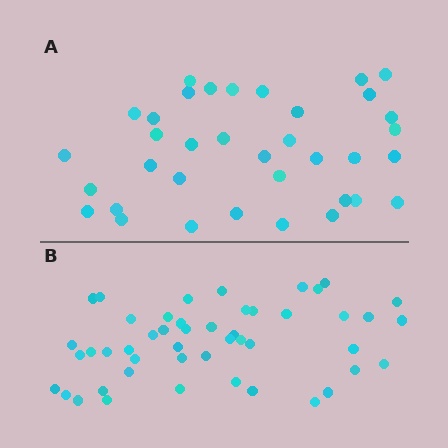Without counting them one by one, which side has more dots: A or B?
Region B (the bottom region) has more dots.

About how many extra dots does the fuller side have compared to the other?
Region B has roughly 12 or so more dots than region A.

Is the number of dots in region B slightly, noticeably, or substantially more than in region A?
Region B has noticeably more, but not dramatically so. The ratio is roughly 1.3 to 1.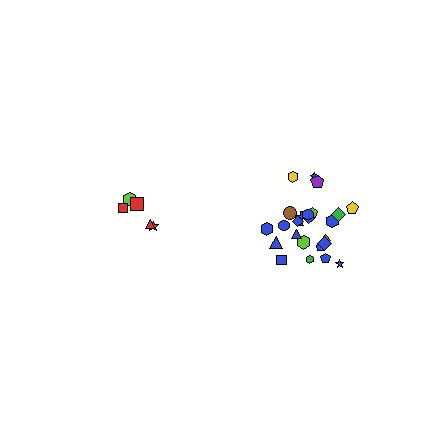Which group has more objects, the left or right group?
The right group.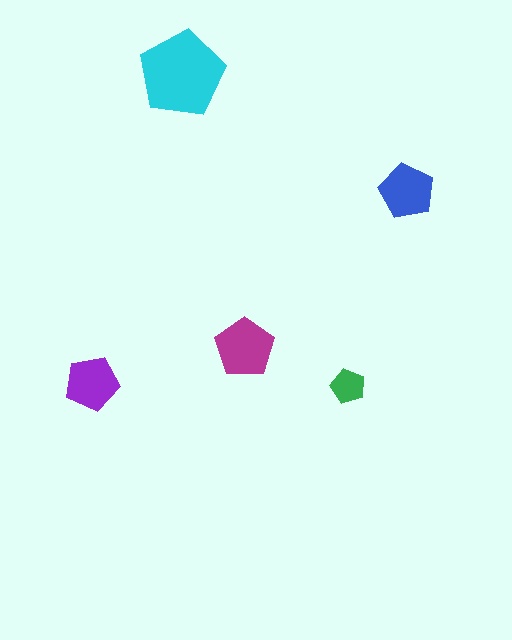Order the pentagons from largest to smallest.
the cyan one, the magenta one, the blue one, the purple one, the green one.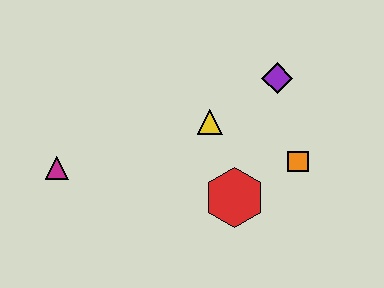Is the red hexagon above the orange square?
No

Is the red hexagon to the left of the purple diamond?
Yes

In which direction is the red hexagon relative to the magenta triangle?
The red hexagon is to the right of the magenta triangle.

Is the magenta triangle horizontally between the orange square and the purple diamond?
No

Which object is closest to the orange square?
The red hexagon is closest to the orange square.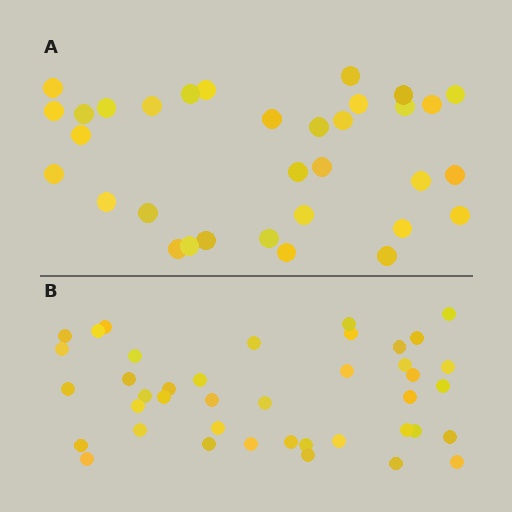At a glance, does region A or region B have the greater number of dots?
Region B (the bottom region) has more dots.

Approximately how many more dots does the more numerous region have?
Region B has roughly 8 or so more dots than region A.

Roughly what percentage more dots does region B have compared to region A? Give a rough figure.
About 25% more.